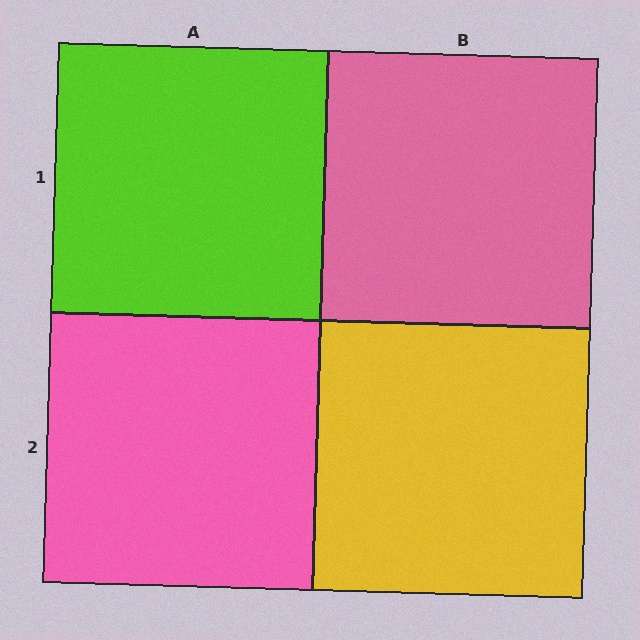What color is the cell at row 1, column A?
Lime.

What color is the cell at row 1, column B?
Pink.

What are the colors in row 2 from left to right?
Pink, yellow.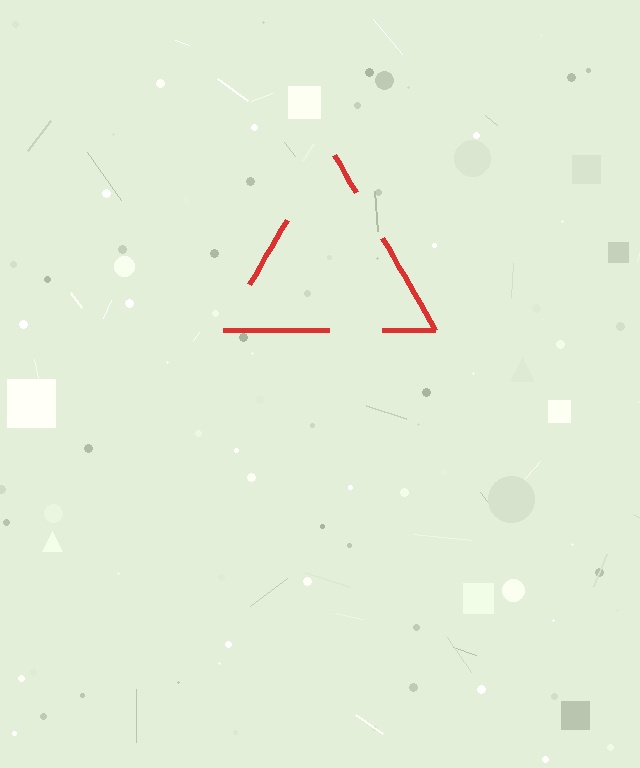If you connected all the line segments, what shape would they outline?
They would outline a triangle.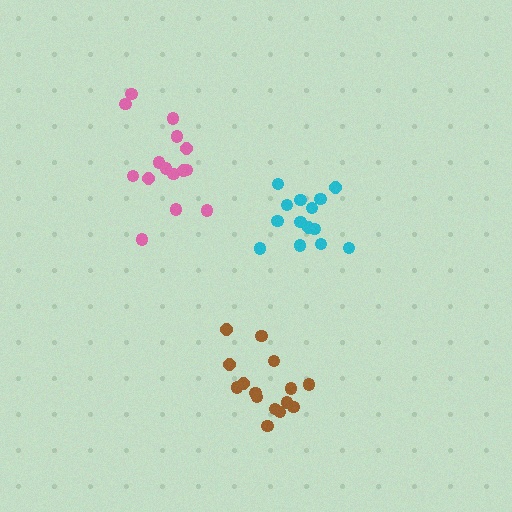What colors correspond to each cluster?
The clusters are colored: pink, cyan, brown.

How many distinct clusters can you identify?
There are 3 distinct clusters.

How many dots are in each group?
Group 1: 15 dots, Group 2: 14 dots, Group 3: 15 dots (44 total).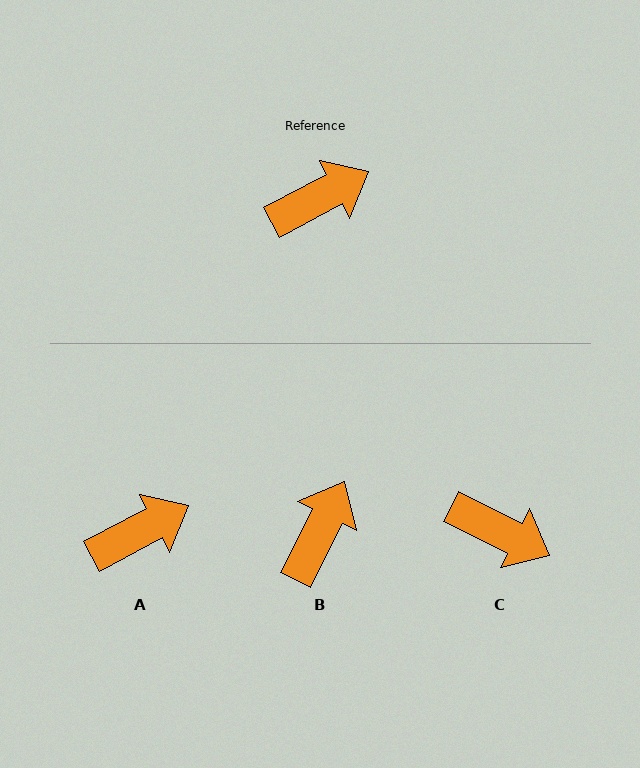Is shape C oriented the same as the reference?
No, it is off by about 54 degrees.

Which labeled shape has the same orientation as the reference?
A.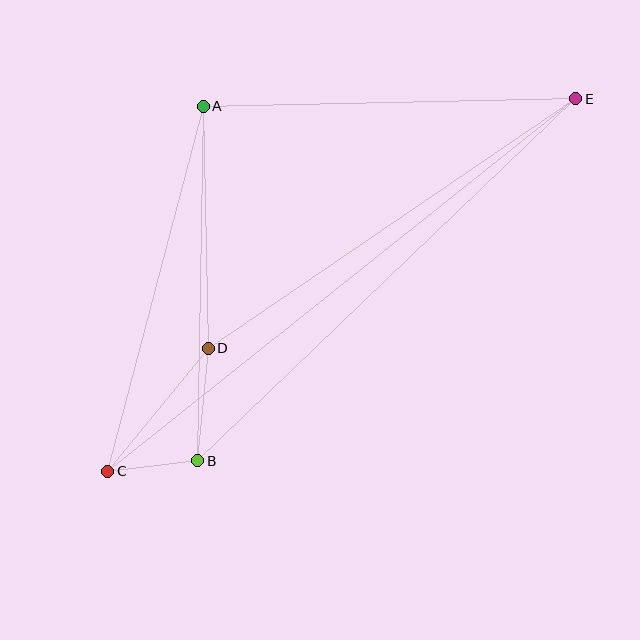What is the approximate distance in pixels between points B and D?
The distance between B and D is approximately 113 pixels.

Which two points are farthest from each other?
Points C and E are farthest from each other.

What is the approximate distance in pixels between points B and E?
The distance between B and E is approximately 524 pixels.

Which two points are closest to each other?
Points B and C are closest to each other.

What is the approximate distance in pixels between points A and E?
The distance between A and E is approximately 373 pixels.